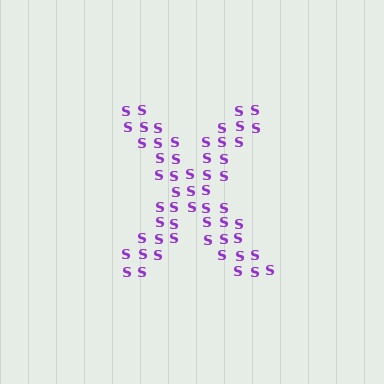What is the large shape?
The large shape is the letter X.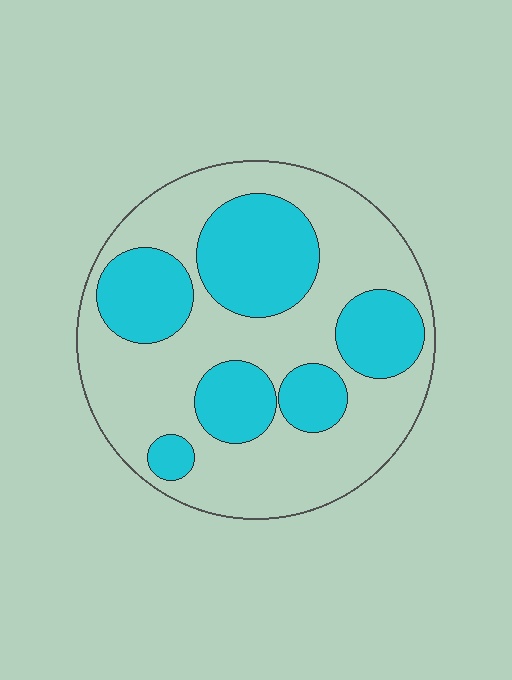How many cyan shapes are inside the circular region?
6.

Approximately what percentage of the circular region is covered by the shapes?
Approximately 35%.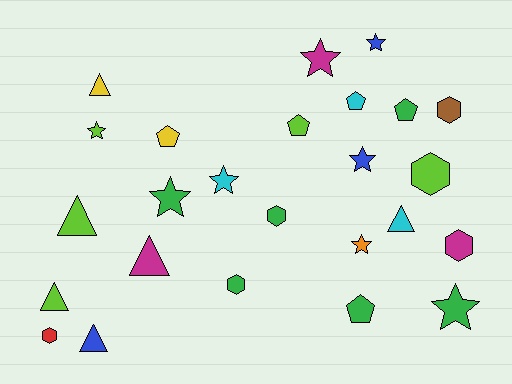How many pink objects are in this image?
There are no pink objects.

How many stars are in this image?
There are 8 stars.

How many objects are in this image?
There are 25 objects.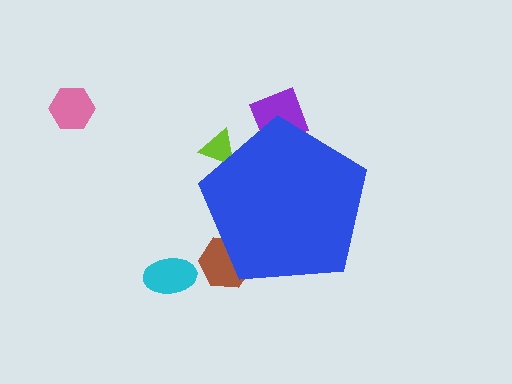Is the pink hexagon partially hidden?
No, the pink hexagon is fully visible.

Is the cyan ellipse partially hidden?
No, the cyan ellipse is fully visible.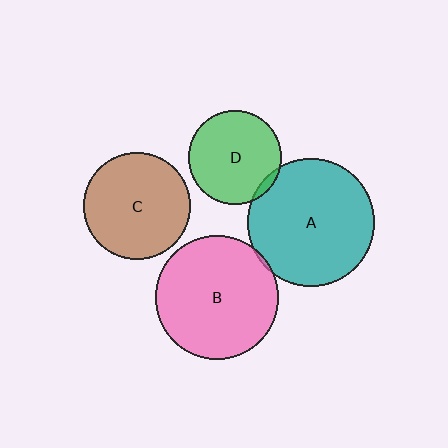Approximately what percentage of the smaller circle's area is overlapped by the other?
Approximately 5%.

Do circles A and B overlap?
Yes.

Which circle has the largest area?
Circle A (teal).